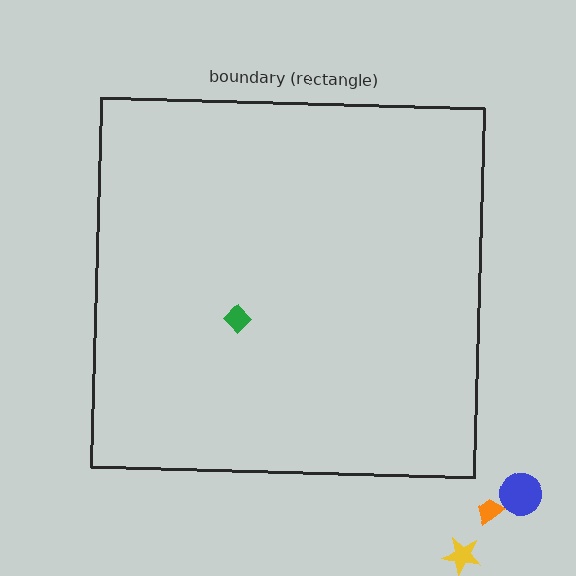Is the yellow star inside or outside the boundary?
Outside.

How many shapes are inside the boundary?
1 inside, 3 outside.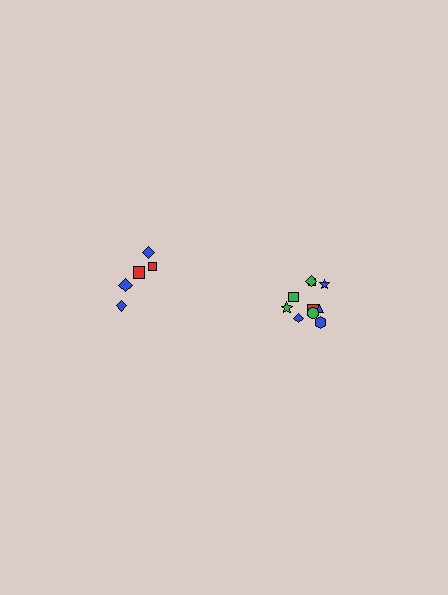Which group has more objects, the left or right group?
The right group.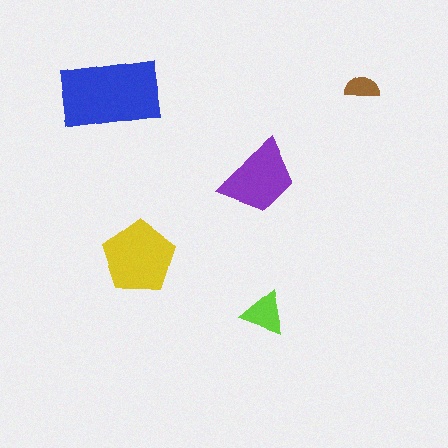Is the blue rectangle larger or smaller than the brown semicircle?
Larger.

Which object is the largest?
The blue rectangle.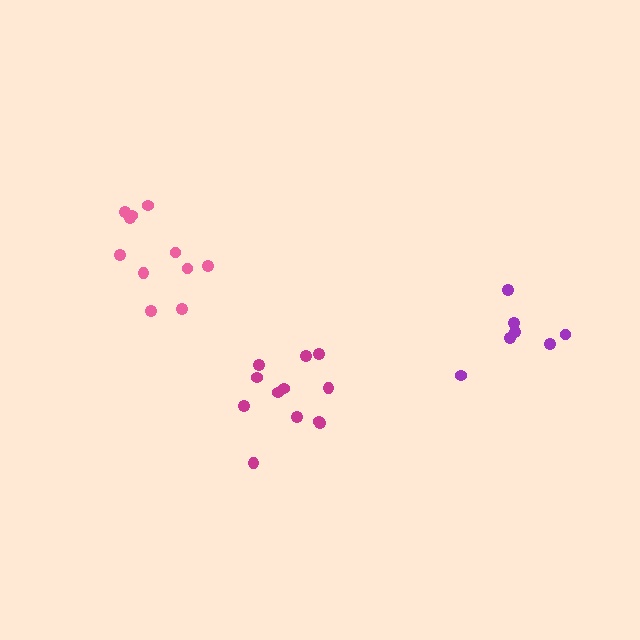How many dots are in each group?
Group 1: 11 dots, Group 2: 12 dots, Group 3: 7 dots (30 total).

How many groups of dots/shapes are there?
There are 3 groups.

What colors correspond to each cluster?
The clusters are colored: pink, magenta, purple.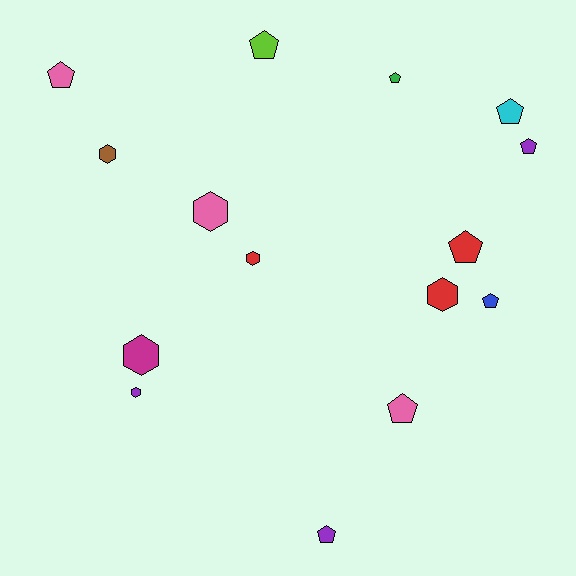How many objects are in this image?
There are 15 objects.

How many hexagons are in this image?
There are 6 hexagons.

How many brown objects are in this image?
There is 1 brown object.